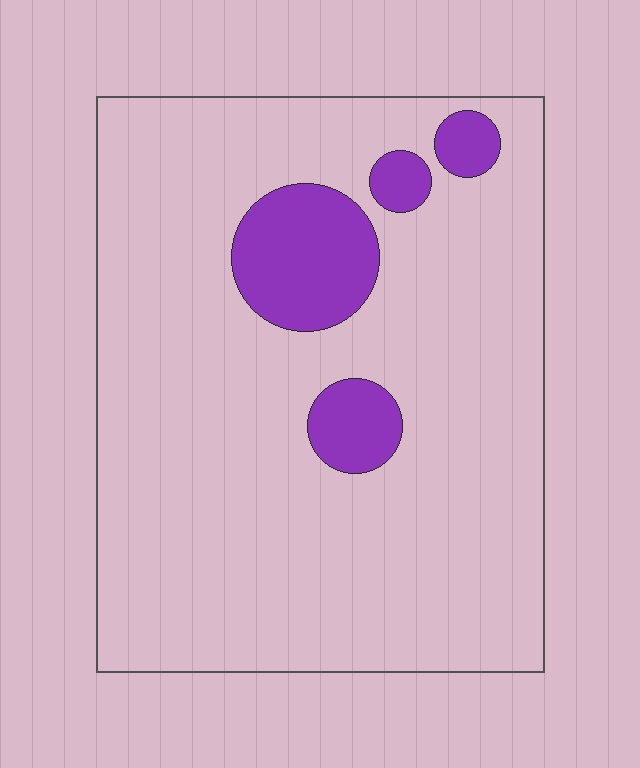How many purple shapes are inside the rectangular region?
4.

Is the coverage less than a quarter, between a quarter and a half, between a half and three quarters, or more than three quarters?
Less than a quarter.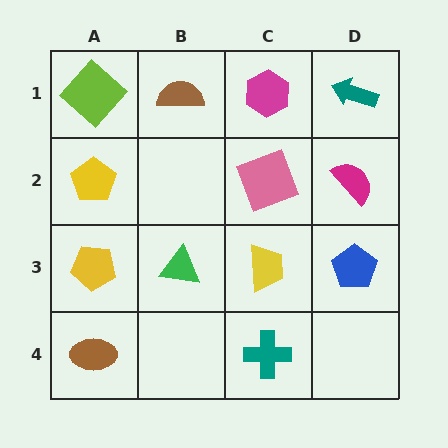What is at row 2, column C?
A pink square.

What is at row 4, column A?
A brown ellipse.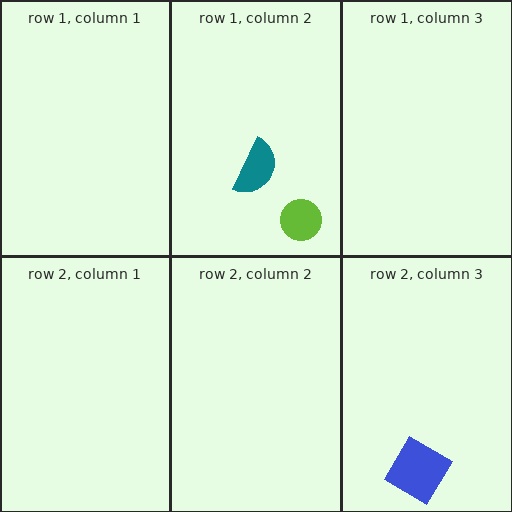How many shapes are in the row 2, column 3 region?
1.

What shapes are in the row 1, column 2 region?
The lime circle, the teal semicircle.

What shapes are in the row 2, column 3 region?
The blue diamond.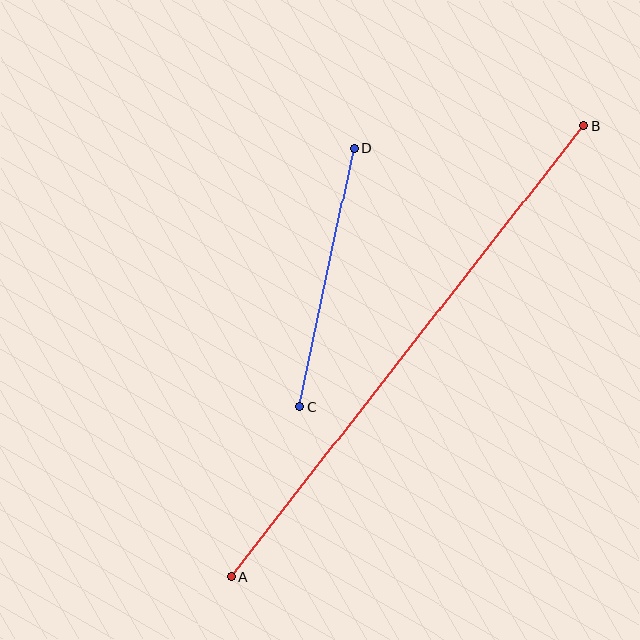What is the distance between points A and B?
The distance is approximately 572 pixels.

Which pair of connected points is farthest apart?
Points A and B are farthest apart.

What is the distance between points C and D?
The distance is approximately 264 pixels.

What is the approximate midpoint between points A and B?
The midpoint is at approximately (407, 351) pixels.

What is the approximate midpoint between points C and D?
The midpoint is at approximately (327, 278) pixels.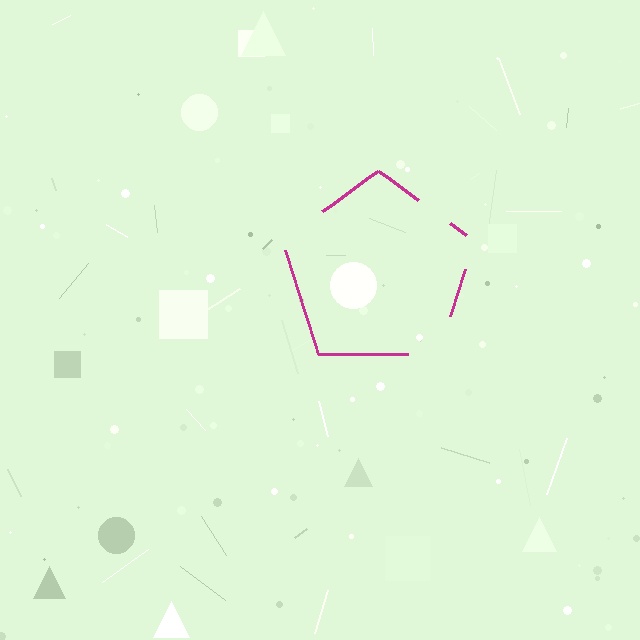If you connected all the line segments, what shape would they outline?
They would outline a pentagon.